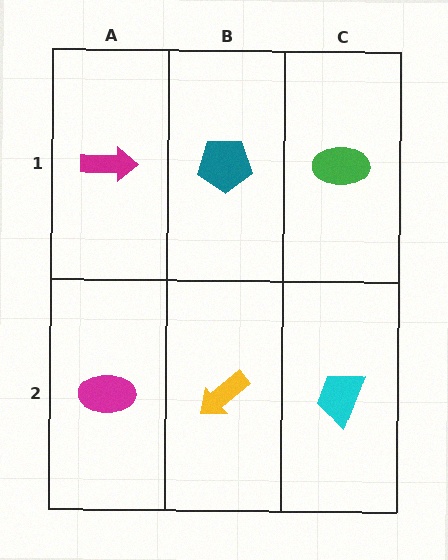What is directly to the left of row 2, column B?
A magenta ellipse.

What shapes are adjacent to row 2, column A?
A magenta arrow (row 1, column A), a yellow arrow (row 2, column B).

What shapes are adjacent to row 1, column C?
A cyan trapezoid (row 2, column C), a teal pentagon (row 1, column B).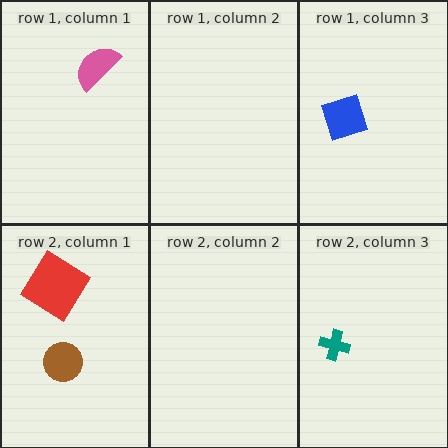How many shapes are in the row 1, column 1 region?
1.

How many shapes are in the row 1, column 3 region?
1.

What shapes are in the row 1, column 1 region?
The pink semicircle.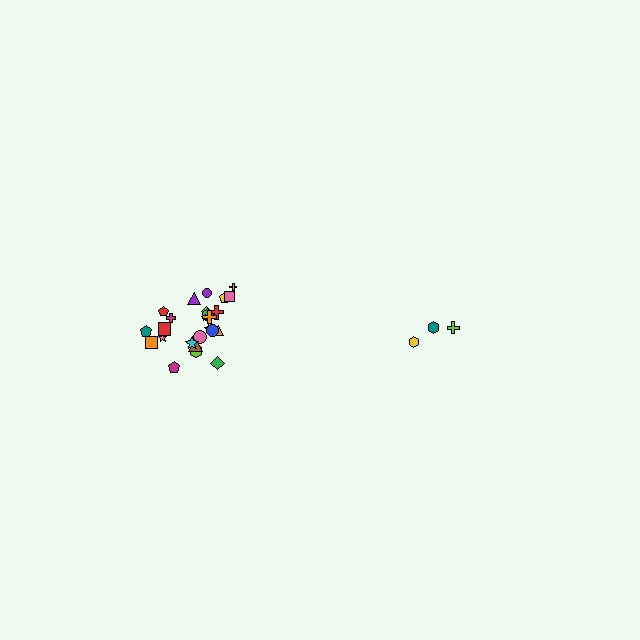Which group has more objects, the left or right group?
The left group.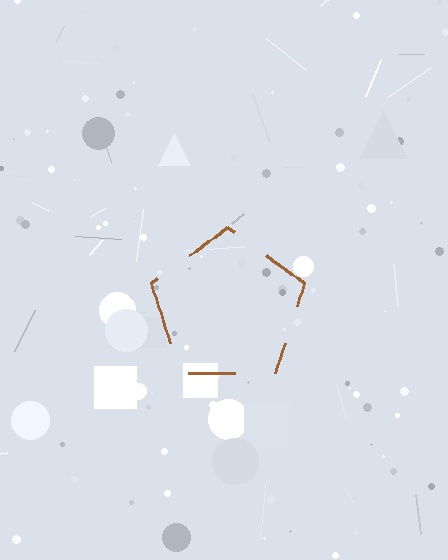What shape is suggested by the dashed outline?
The dashed outline suggests a pentagon.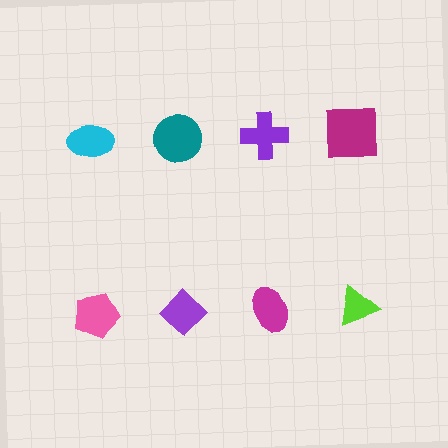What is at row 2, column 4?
A lime triangle.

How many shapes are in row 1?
4 shapes.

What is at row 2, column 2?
A purple diamond.